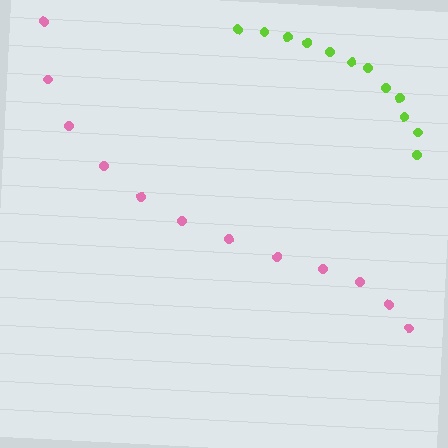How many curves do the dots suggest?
There are 2 distinct paths.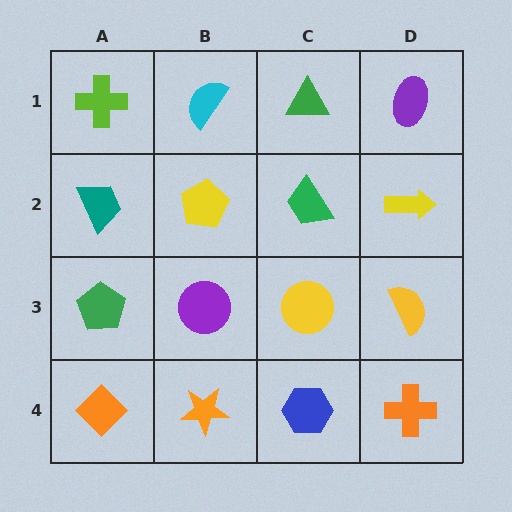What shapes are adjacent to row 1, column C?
A green trapezoid (row 2, column C), a cyan semicircle (row 1, column B), a purple ellipse (row 1, column D).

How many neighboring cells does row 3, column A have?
3.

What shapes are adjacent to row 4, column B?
A purple circle (row 3, column B), an orange diamond (row 4, column A), a blue hexagon (row 4, column C).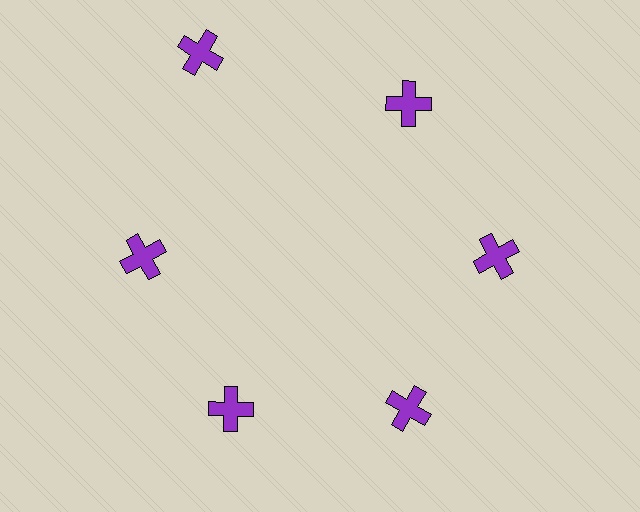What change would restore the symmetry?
The symmetry would be restored by moving it inward, back onto the ring so that all 6 crosses sit at equal angles and equal distance from the center.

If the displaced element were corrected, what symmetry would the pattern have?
It would have 6-fold rotational symmetry — the pattern would map onto itself every 60 degrees.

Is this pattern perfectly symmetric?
No. The 6 purple crosses are arranged in a ring, but one element near the 11 o'clock position is pushed outward from the center, breaking the 6-fold rotational symmetry.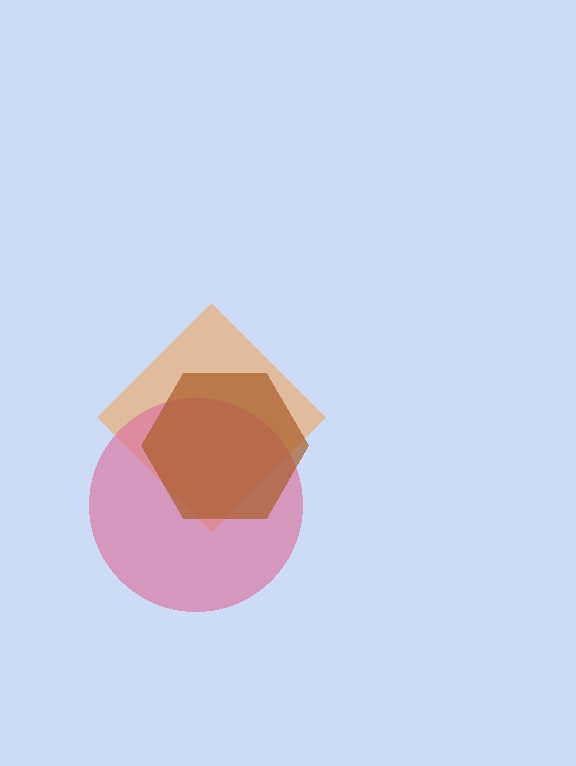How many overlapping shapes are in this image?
There are 3 overlapping shapes in the image.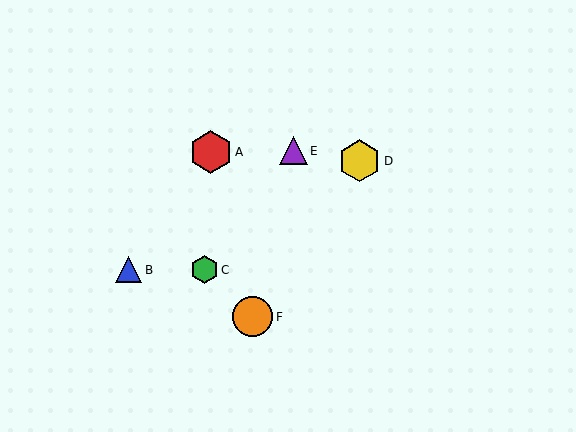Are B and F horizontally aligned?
No, B is at y≈270 and F is at y≈317.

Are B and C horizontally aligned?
Yes, both are at y≈270.